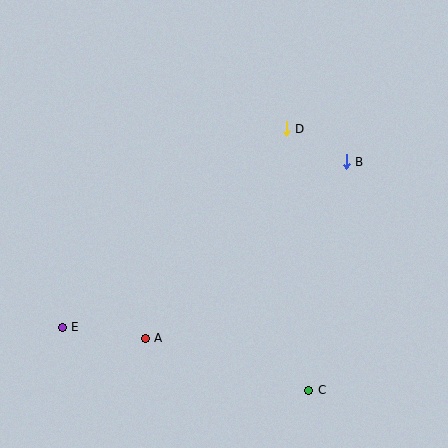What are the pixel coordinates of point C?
Point C is at (309, 390).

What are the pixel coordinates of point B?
Point B is at (346, 162).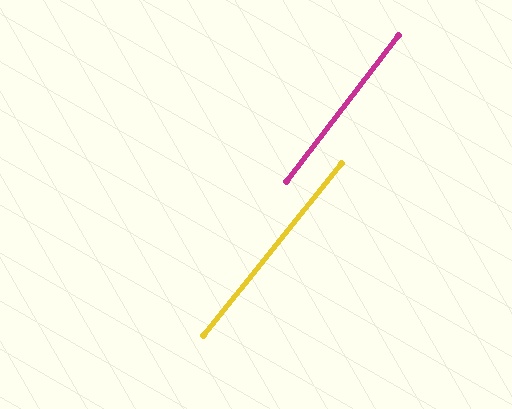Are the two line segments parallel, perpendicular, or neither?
Parallel — their directions differ by only 1.4°.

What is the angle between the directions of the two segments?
Approximately 1 degree.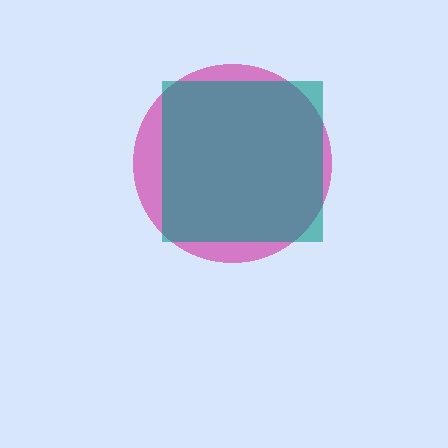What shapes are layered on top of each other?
The layered shapes are: a magenta circle, a teal square.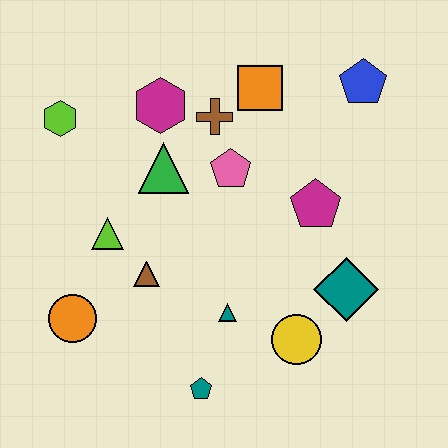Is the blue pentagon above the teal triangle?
Yes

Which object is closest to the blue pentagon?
The orange square is closest to the blue pentagon.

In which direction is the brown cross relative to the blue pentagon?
The brown cross is to the left of the blue pentagon.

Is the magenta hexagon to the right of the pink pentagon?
No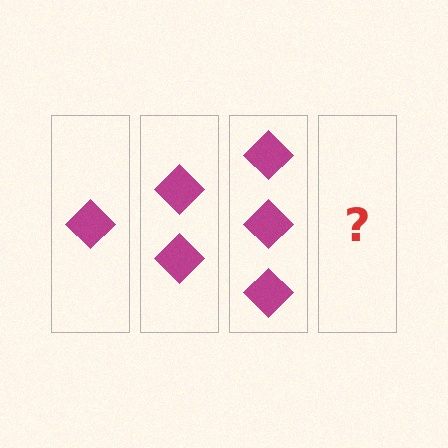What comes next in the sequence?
The next element should be 4 diamonds.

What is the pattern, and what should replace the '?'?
The pattern is that each step adds one more diamond. The '?' should be 4 diamonds.